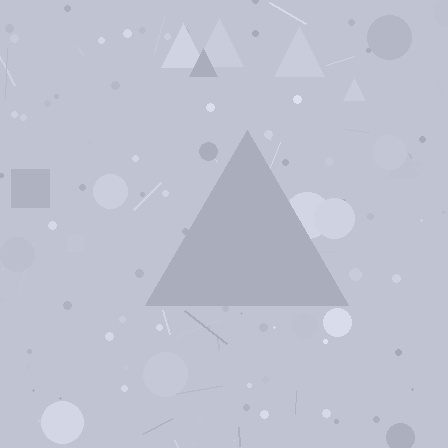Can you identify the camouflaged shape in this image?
The camouflaged shape is a triangle.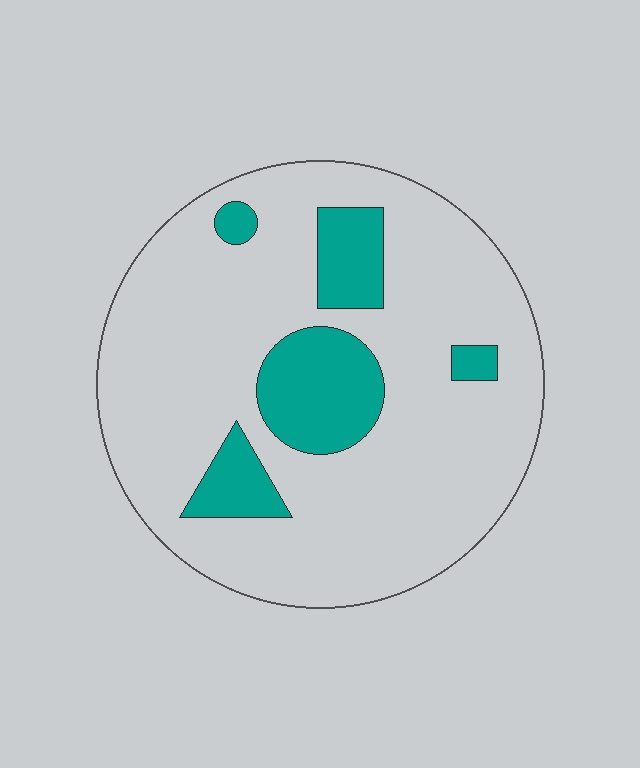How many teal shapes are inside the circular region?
5.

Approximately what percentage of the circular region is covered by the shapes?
Approximately 20%.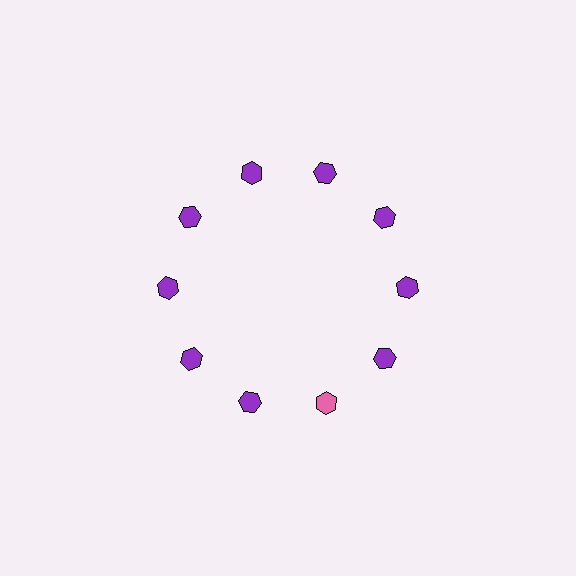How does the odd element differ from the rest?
It has a different color: pink instead of purple.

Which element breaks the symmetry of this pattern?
The pink hexagon at roughly the 5 o'clock position breaks the symmetry. All other shapes are purple hexagons.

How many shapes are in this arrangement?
There are 10 shapes arranged in a ring pattern.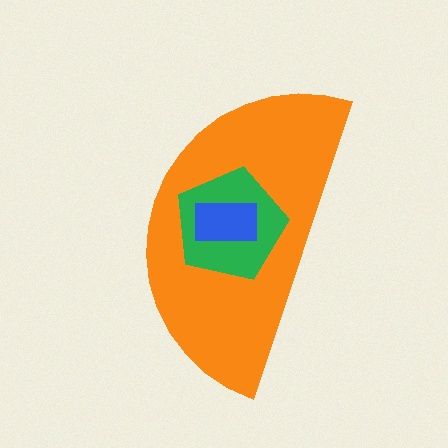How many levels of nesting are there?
3.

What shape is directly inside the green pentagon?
The blue rectangle.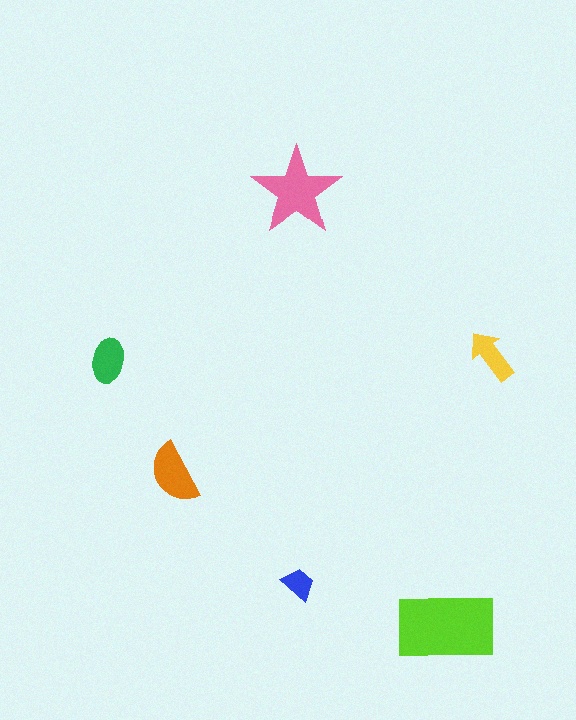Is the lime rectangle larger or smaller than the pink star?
Larger.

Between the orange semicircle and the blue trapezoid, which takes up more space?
The orange semicircle.